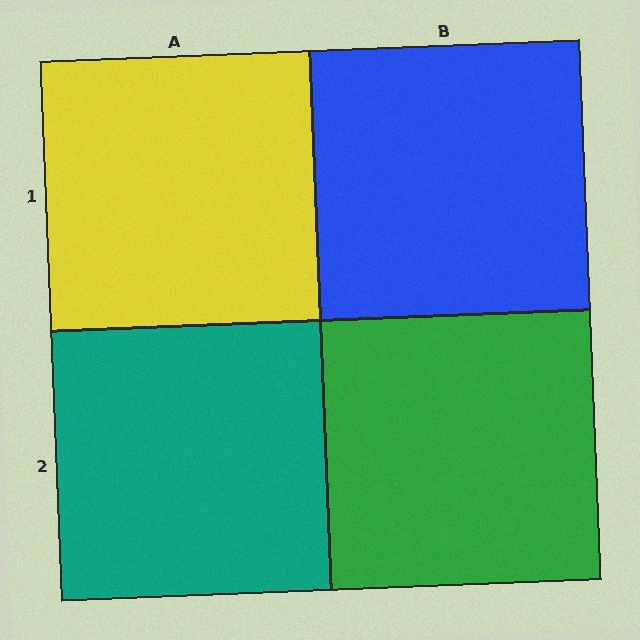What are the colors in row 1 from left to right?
Yellow, blue.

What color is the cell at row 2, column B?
Green.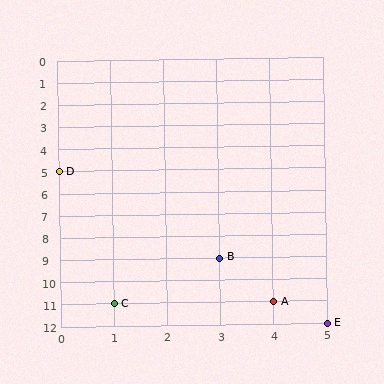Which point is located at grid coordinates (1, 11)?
Point C is at (1, 11).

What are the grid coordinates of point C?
Point C is at grid coordinates (1, 11).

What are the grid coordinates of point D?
Point D is at grid coordinates (0, 5).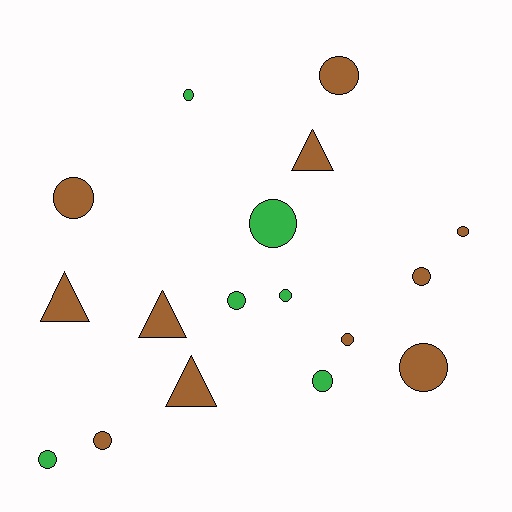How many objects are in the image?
There are 17 objects.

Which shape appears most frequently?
Circle, with 13 objects.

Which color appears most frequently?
Brown, with 11 objects.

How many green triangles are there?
There are no green triangles.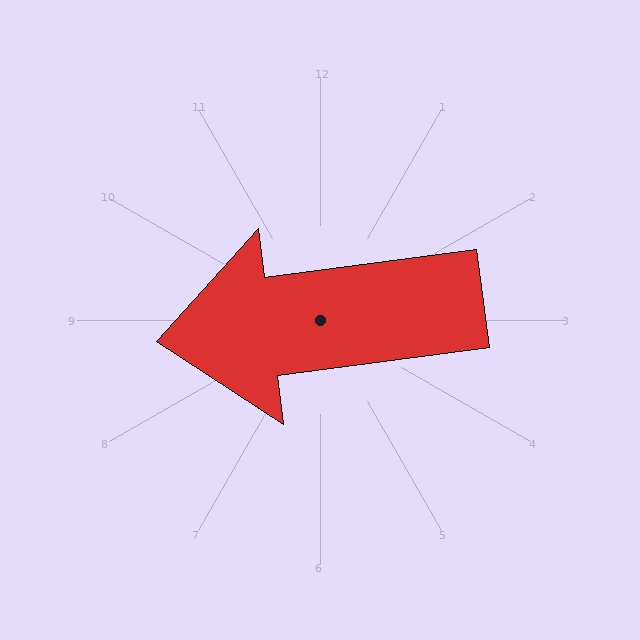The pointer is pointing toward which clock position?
Roughly 9 o'clock.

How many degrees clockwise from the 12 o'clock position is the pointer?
Approximately 263 degrees.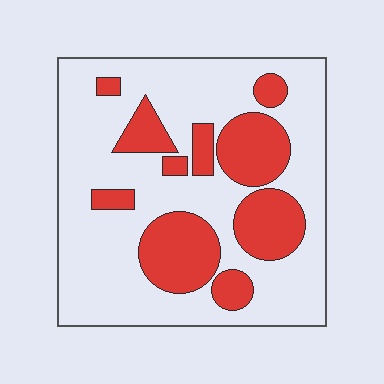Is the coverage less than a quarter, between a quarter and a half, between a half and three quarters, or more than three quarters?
Between a quarter and a half.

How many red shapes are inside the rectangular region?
10.